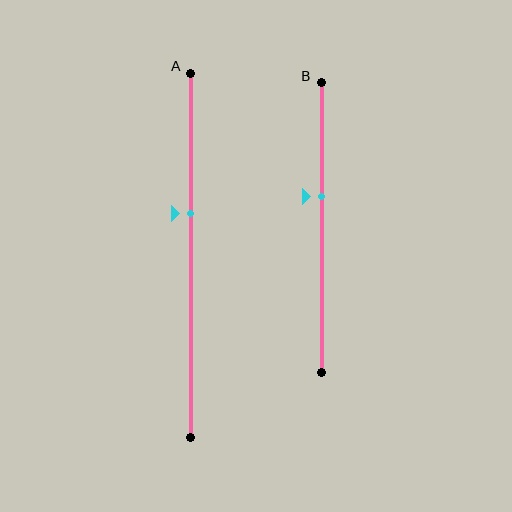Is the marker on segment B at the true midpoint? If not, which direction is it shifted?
No, the marker on segment B is shifted upward by about 11% of the segment length.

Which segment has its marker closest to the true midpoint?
Segment B has its marker closest to the true midpoint.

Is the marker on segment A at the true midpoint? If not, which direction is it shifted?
No, the marker on segment A is shifted upward by about 11% of the segment length.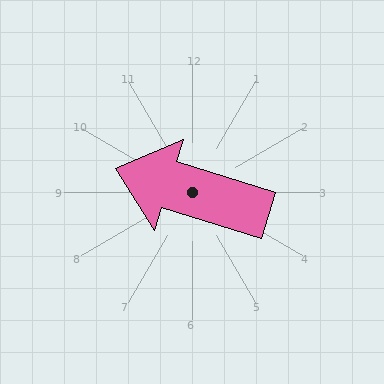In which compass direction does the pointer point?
West.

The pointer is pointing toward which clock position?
Roughly 10 o'clock.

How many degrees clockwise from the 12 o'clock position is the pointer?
Approximately 287 degrees.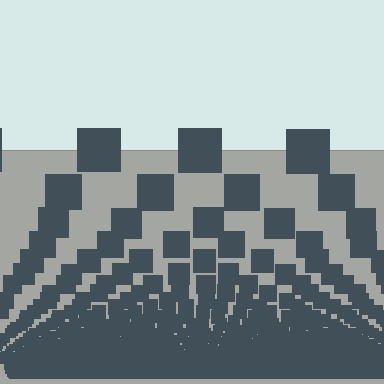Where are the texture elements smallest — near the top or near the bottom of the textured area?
Near the bottom.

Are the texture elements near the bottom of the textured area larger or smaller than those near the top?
Smaller. The gradient is inverted — elements near the bottom are smaller and denser.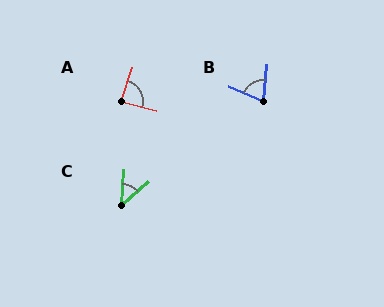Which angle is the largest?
A, at approximately 84 degrees.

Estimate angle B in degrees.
Approximately 71 degrees.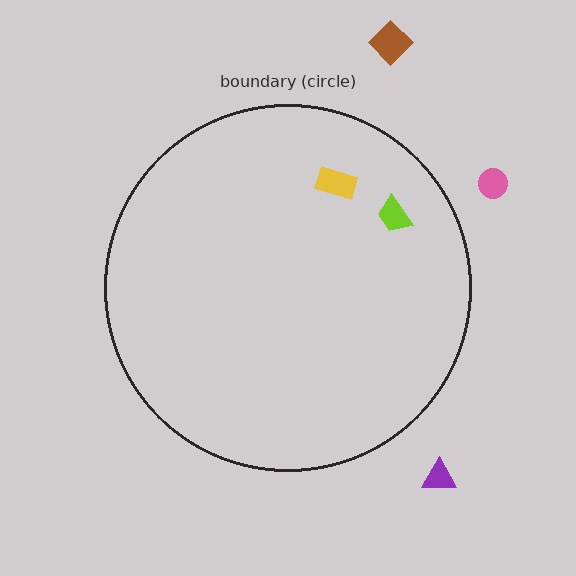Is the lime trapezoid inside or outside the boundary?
Inside.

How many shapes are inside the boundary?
2 inside, 3 outside.